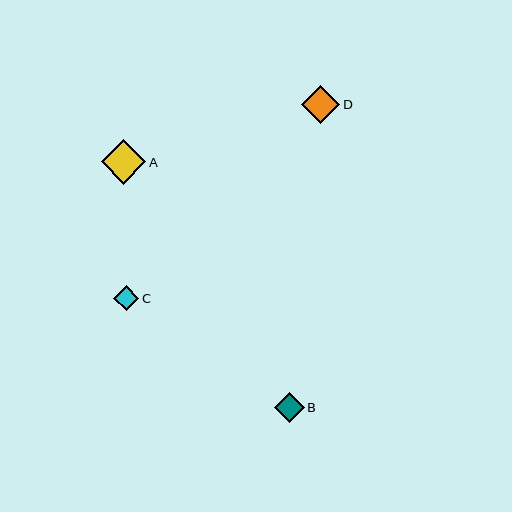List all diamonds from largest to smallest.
From largest to smallest: A, D, B, C.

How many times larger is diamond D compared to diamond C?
Diamond D is approximately 1.5 times the size of diamond C.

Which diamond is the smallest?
Diamond C is the smallest with a size of approximately 26 pixels.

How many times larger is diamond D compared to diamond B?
Diamond D is approximately 1.3 times the size of diamond B.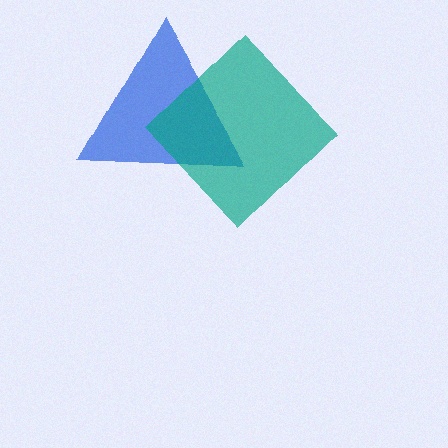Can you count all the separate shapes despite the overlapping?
Yes, there are 2 separate shapes.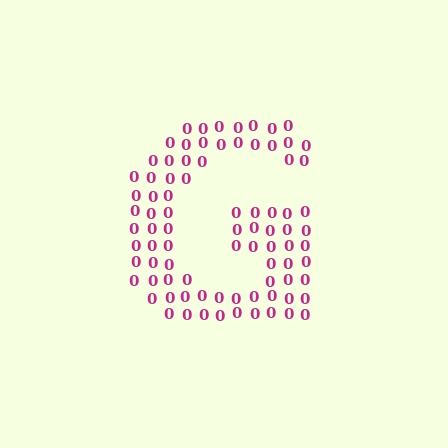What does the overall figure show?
The overall figure shows the letter G.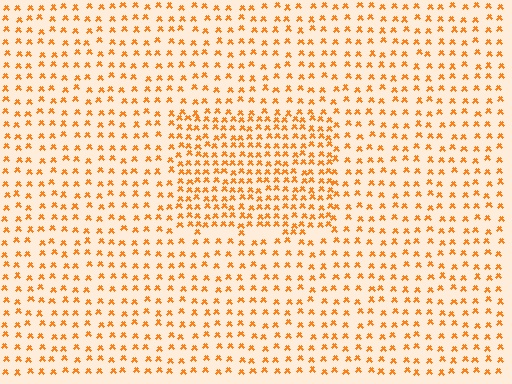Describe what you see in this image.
The image contains small orange elements arranged at two different densities. A rectangle-shaped region is visible where the elements are more densely packed than the surrounding area.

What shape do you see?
I see a rectangle.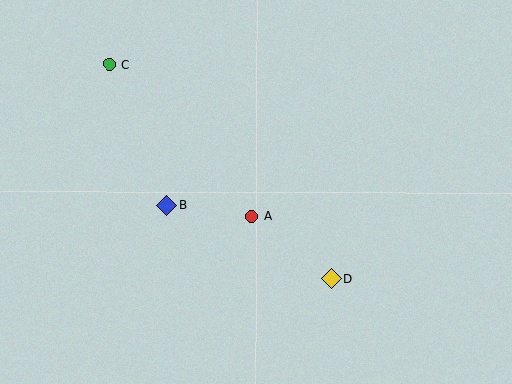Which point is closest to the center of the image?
Point A at (252, 216) is closest to the center.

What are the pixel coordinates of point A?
Point A is at (252, 216).